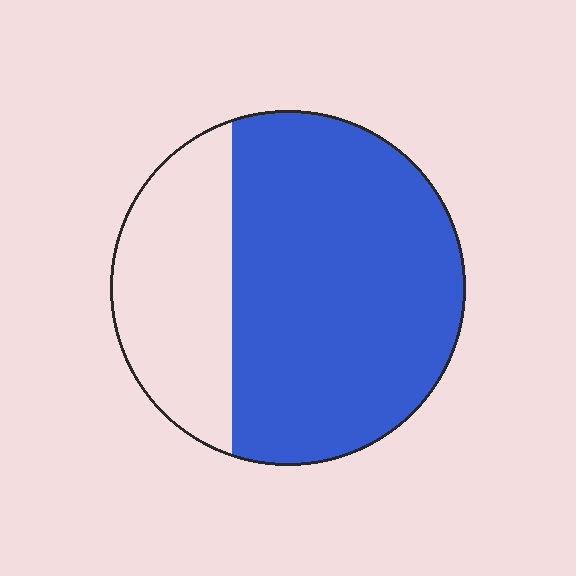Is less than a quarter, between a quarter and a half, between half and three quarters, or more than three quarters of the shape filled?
Between half and three quarters.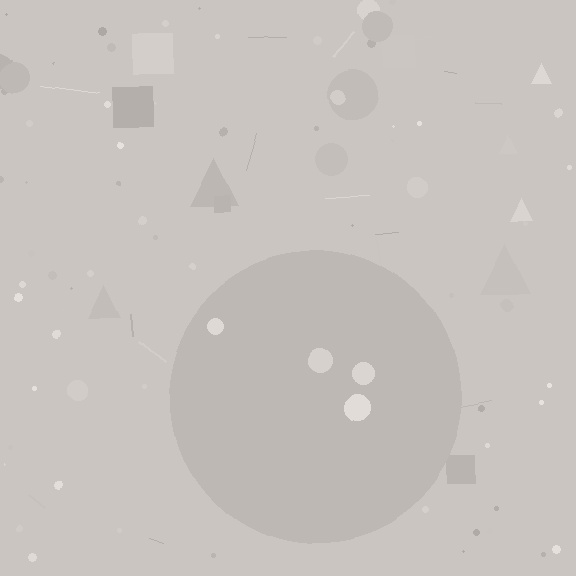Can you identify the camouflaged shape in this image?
The camouflaged shape is a circle.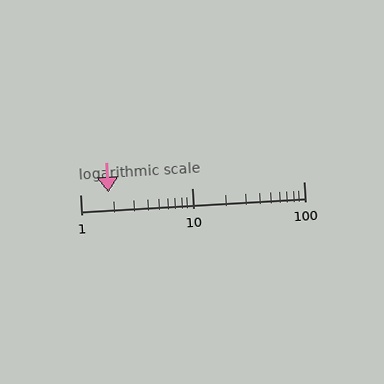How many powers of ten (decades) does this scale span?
The scale spans 2 decades, from 1 to 100.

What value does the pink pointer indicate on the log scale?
The pointer indicates approximately 1.8.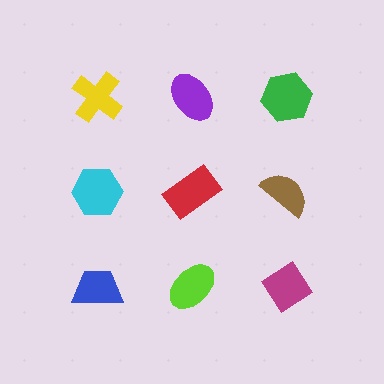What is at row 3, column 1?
A blue trapezoid.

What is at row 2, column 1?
A cyan hexagon.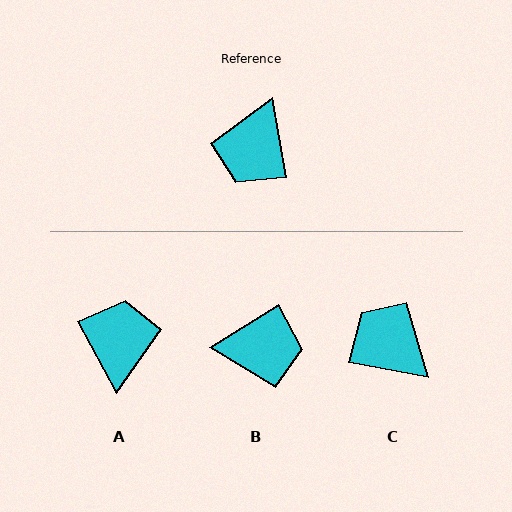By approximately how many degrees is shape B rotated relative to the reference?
Approximately 112 degrees counter-clockwise.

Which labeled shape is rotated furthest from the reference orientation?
A, about 162 degrees away.